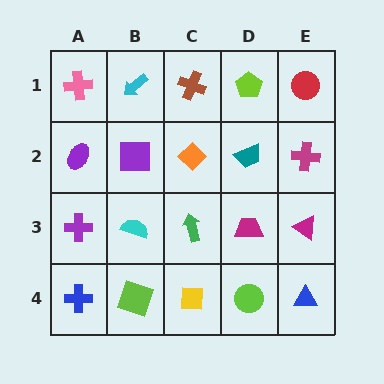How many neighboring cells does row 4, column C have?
3.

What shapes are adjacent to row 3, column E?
A magenta cross (row 2, column E), a blue triangle (row 4, column E), a magenta trapezoid (row 3, column D).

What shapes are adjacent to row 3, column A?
A purple ellipse (row 2, column A), a blue cross (row 4, column A), a cyan semicircle (row 3, column B).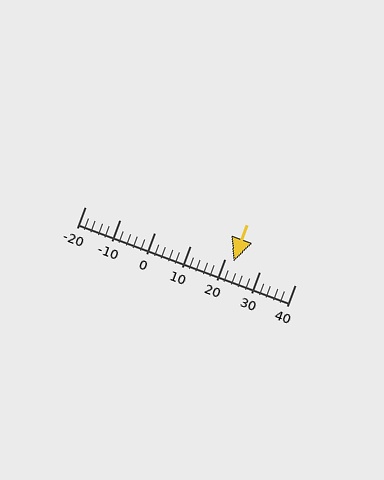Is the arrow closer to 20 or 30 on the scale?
The arrow is closer to 20.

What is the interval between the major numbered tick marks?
The major tick marks are spaced 10 units apart.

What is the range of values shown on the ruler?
The ruler shows values from -20 to 40.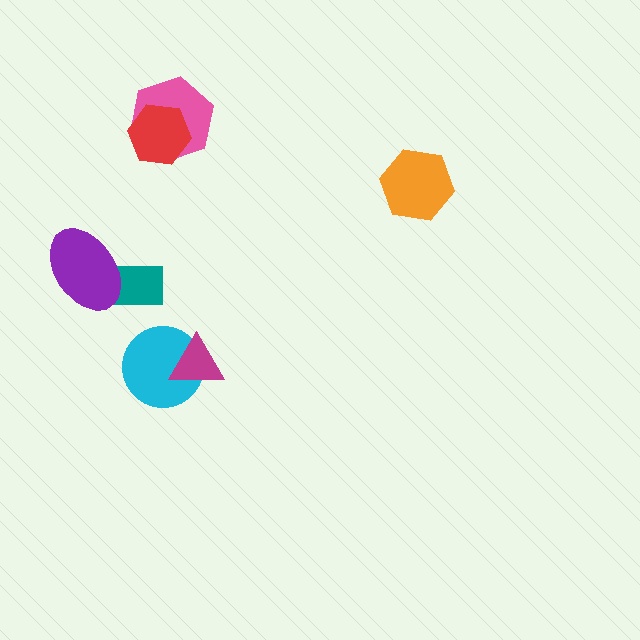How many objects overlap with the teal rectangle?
1 object overlaps with the teal rectangle.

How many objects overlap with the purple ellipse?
1 object overlaps with the purple ellipse.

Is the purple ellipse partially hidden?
No, no other shape covers it.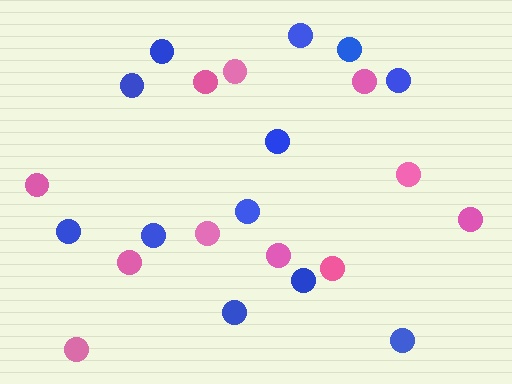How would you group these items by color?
There are 2 groups: one group of pink circles (11) and one group of blue circles (12).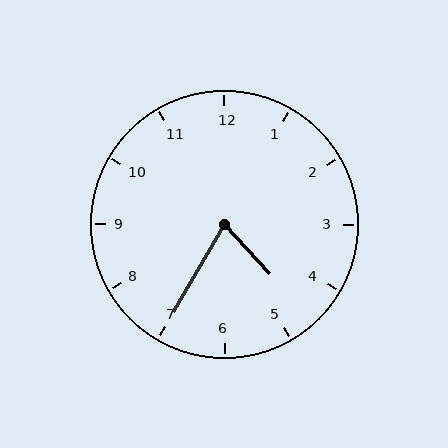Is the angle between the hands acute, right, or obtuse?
It is acute.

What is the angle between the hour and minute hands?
Approximately 72 degrees.